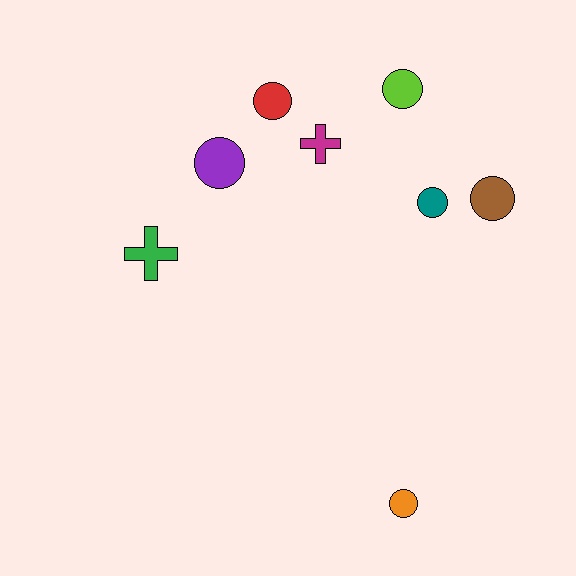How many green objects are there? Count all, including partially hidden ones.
There is 1 green object.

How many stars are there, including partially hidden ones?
There are no stars.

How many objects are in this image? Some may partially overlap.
There are 8 objects.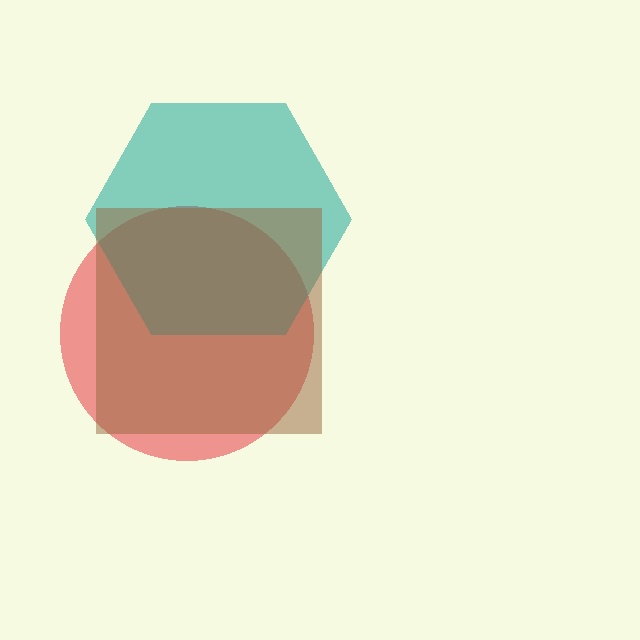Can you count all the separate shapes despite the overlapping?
Yes, there are 3 separate shapes.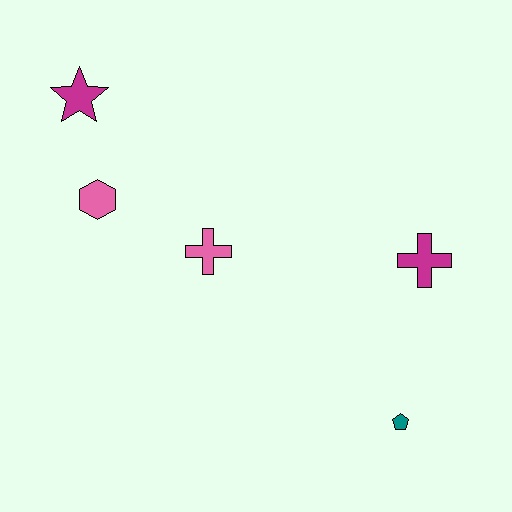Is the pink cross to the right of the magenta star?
Yes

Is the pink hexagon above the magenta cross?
Yes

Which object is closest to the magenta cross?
The teal pentagon is closest to the magenta cross.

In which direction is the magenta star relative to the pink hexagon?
The magenta star is above the pink hexagon.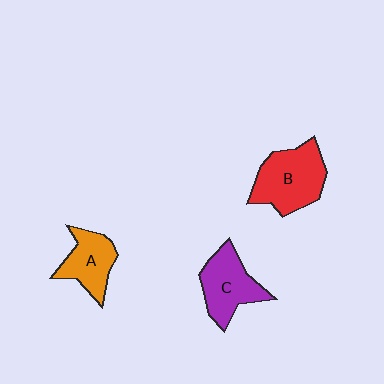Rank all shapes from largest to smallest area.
From largest to smallest: B (red), C (purple), A (orange).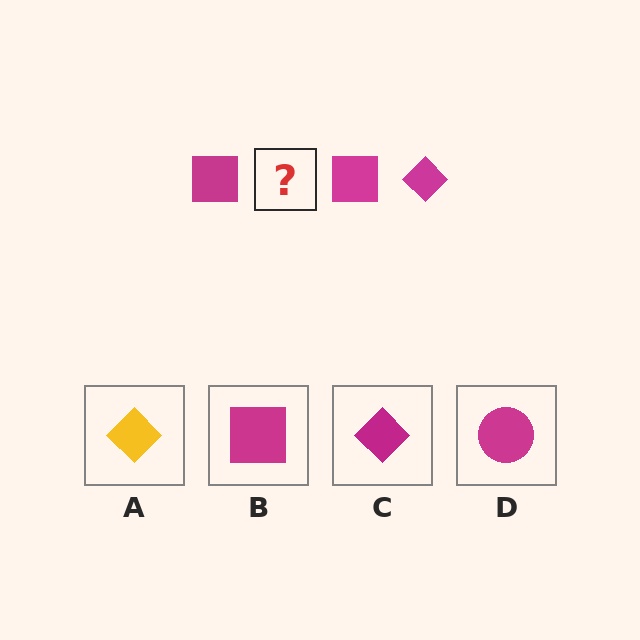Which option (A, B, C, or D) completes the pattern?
C.